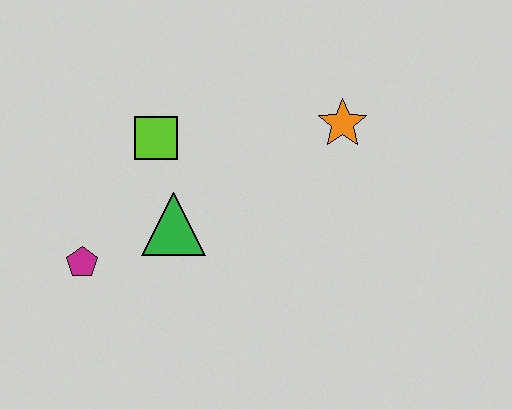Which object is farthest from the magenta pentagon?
The orange star is farthest from the magenta pentagon.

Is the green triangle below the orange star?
Yes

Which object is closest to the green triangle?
The lime square is closest to the green triangle.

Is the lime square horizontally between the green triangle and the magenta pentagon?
Yes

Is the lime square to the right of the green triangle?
No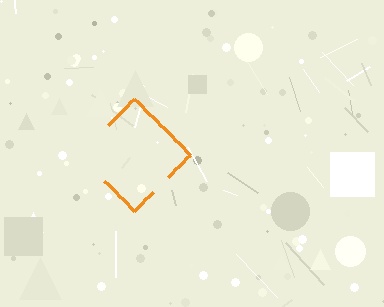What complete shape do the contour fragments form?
The contour fragments form a diamond.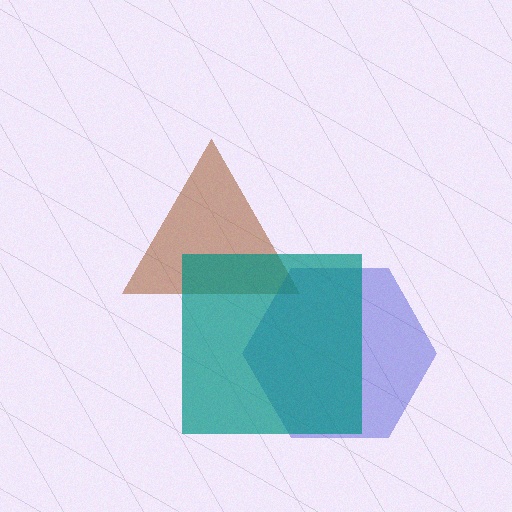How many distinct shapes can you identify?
There are 3 distinct shapes: a brown triangle, a blue hexagon, a teal square.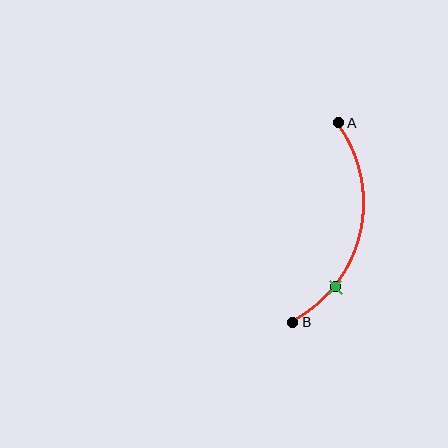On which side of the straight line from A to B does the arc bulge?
The arc bulges to the right of the straight line connecting A and B.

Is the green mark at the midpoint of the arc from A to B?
No. The green mark lies on the arc but is closer to endpoint B. The arc midpoint would be at the point on the curve equidistant along the arc from both A and B.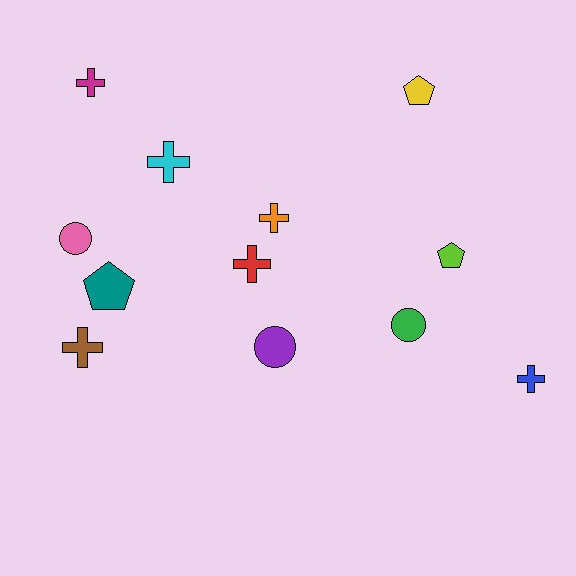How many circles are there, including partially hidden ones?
There are 3 circles.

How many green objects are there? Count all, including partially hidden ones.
There is 1 green object.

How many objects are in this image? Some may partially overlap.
There are 12 objects.